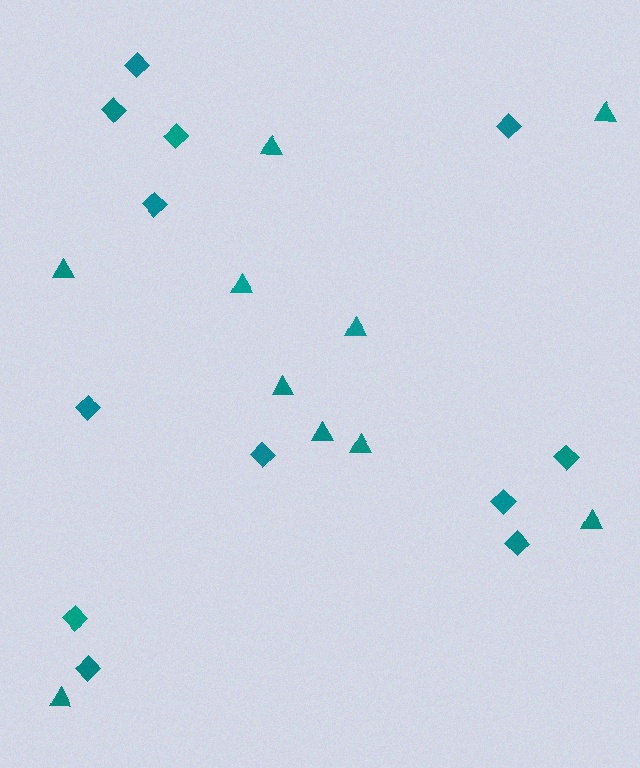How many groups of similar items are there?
There are 2 groups: one group of diamonds (12) and one group of triangles (10).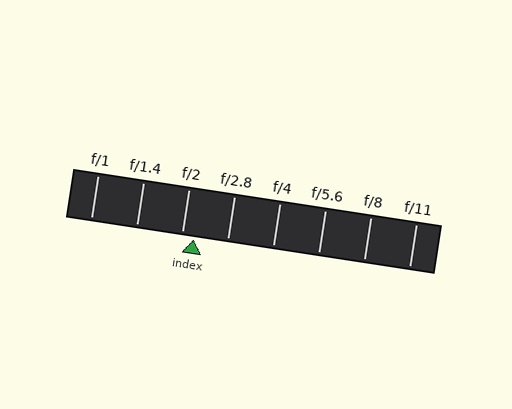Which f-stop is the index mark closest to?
The index mark is closest to f/2.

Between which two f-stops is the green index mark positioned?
The index mark is between f/2 and f/2.8.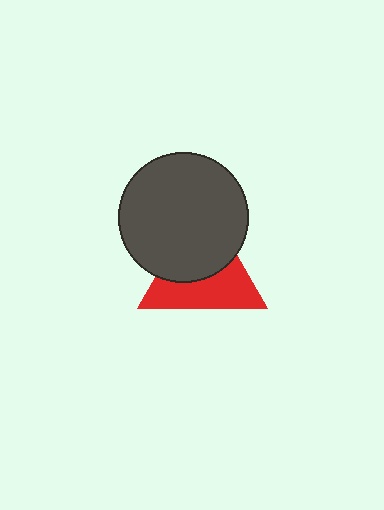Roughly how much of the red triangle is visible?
About half of it is visible (roughly 51%).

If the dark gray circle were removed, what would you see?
You would see the complete red triangle.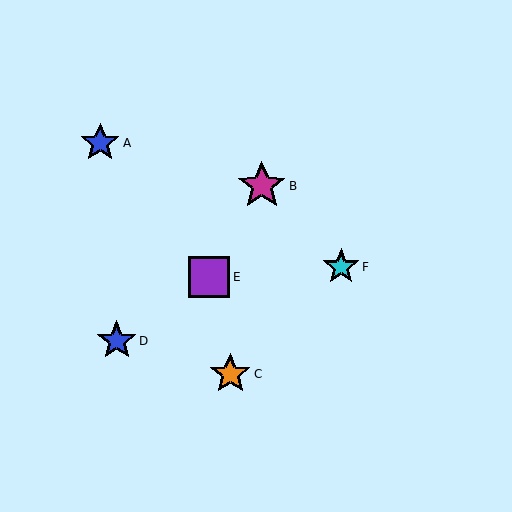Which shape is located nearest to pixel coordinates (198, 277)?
The purple square (labeled E) at (209, 277) is nearest to that location.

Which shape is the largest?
The magenta star (labeled B) is the largest.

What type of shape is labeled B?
Shape B is a magenta star.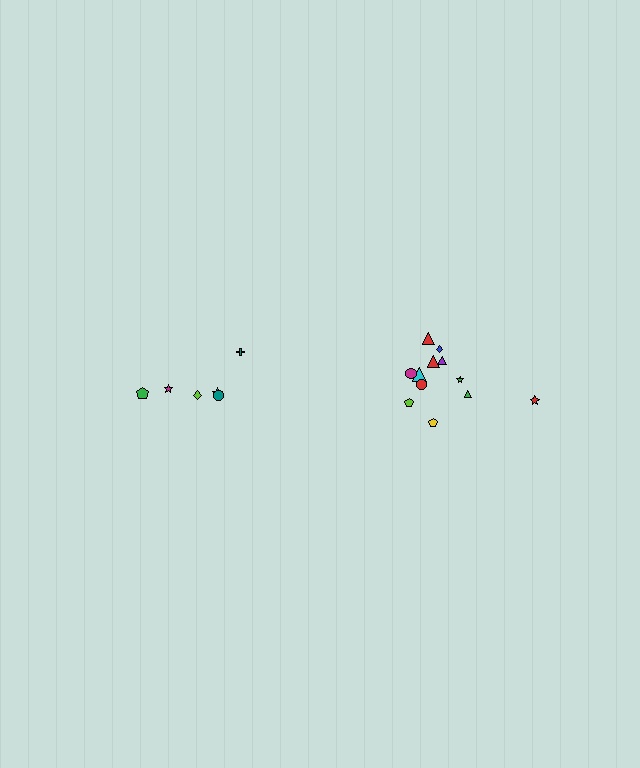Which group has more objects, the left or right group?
The right group.